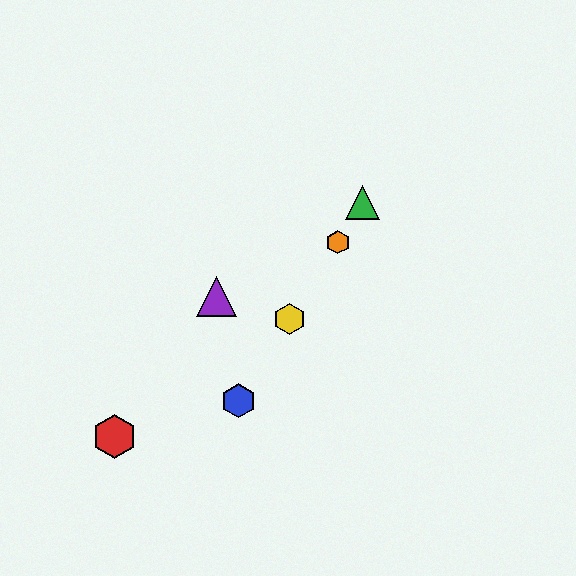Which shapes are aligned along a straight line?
The blue hexagon, the green triangle, the yellow hexagon, the orange hexagon are aligned along a straight line.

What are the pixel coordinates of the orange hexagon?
The orange hexagon is at (338, 242).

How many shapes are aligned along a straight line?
4 shapes (the blue hexagon, the green triangle, the yellow hexagon, the orange hexagon) are aligned along a straight line.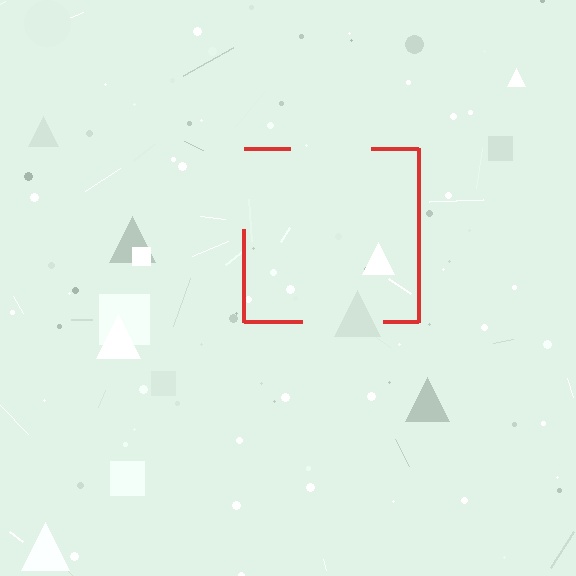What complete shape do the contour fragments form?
The contour fragments form a square.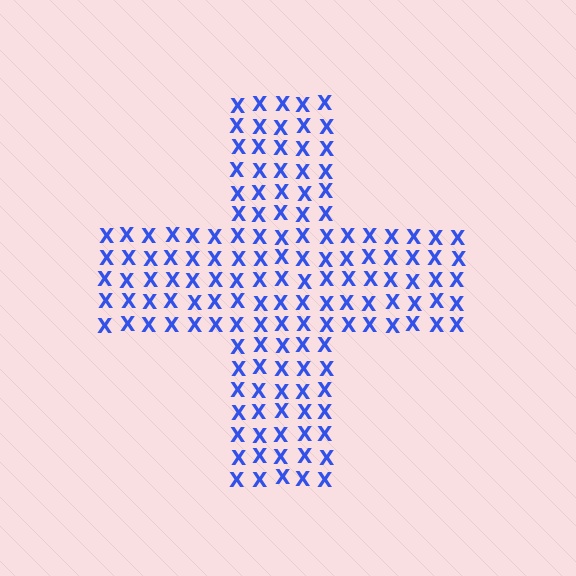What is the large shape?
The large shape is a cross.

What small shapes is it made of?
It is made of small letter X's.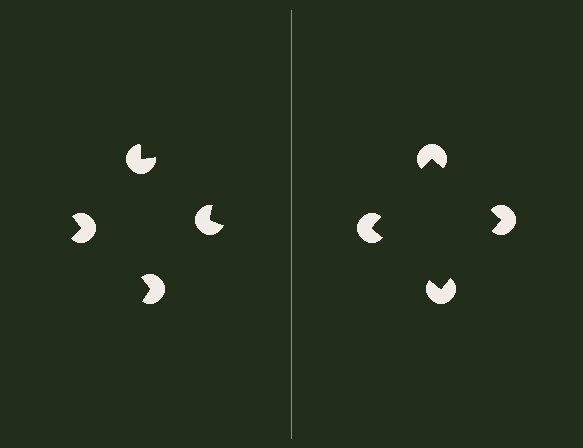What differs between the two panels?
The pac-man discs are positioned identically on both sides; only the wedge orientations differ. On the right they align to a square; on the left they are misaligned.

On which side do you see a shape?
An illusory square appears on the right side. On the left side the wedge cuts are rotated, so no coherent shape forms.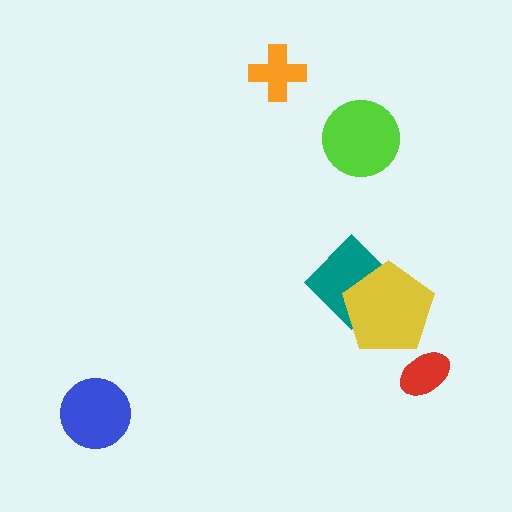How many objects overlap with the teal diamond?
1 object overlaps with the teal diamond.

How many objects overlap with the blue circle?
0 objects overlap with the blue circle.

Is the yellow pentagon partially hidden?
No, no other shape covers it.